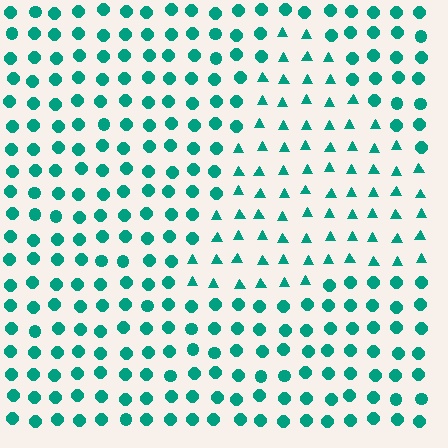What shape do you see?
I see a triangle.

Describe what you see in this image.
The image is filled with small teal elements arranged in a uniform grid. A triangle-shaped region contains triangles, while the surrounding area contains circles. The boundary is defined purely by the change in element shape.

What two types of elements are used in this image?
The image uses triangles inside the triangle region and circles outside it.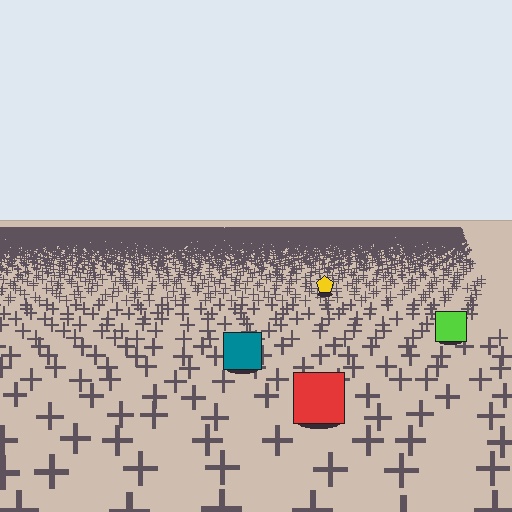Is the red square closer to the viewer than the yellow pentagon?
Yes. The red square is closer — you can tell from the texture gradient: the ground texture is coarser near it.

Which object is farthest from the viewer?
The yellow pentagon is farthest from the viewer. It appears smaller and the ground texture around it is denser.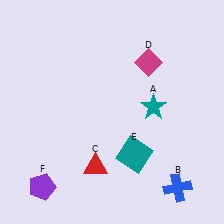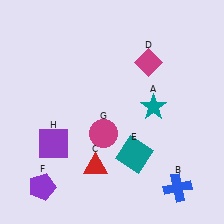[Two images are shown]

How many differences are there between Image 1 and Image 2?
There are 2 differences between the two images.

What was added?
A magenta circle (G), a purple square (H) were added in Image 2.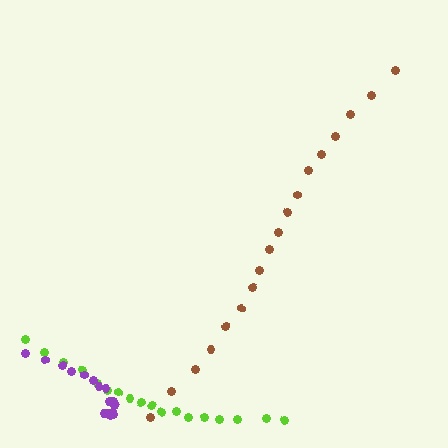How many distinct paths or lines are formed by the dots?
There are 3 distinct paths.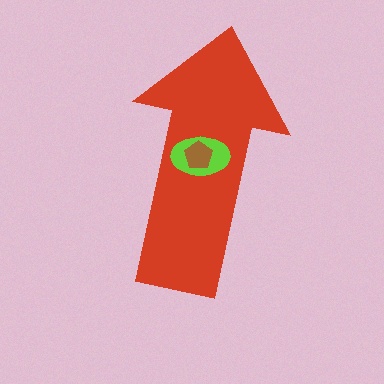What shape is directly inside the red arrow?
The lime ellipse.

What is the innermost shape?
The brown pentagon.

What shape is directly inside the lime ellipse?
The brown pentagon.